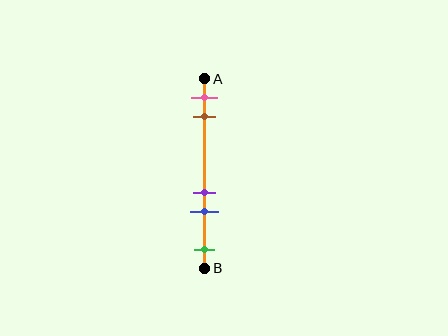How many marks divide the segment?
There are 5 marks dividing the segment.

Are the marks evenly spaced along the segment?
No, the marks are not evenly spaced.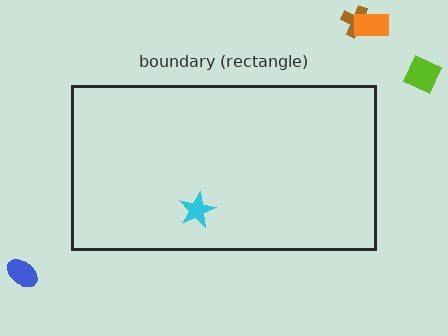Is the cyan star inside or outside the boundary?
Inside.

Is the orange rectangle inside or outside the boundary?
Outside.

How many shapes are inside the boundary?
1 inside, 4 outside.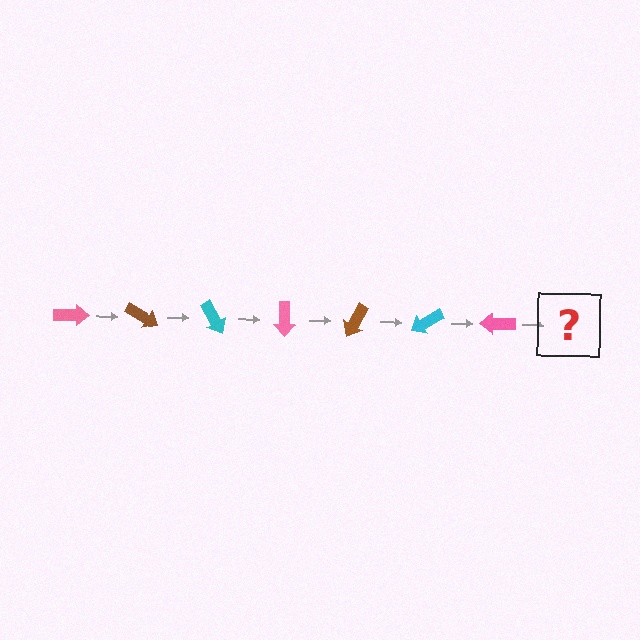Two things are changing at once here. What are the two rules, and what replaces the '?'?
The two rules are that it rotates 30 degrees each step and the color cycles through pink, brown, and cyan. The '?' should be a brown arrow, rotated 210 degrees from the start.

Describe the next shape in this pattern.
It should be a brown arrow, rotated 210 degrees from the start.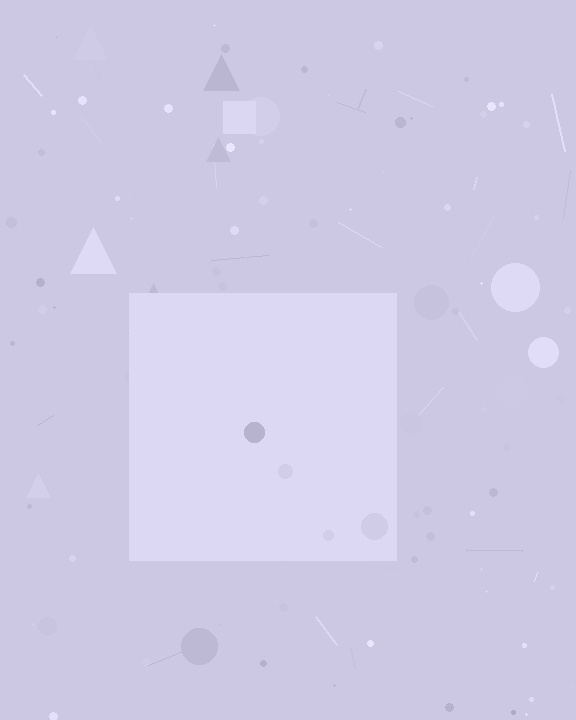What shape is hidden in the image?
A square is hidden in the image.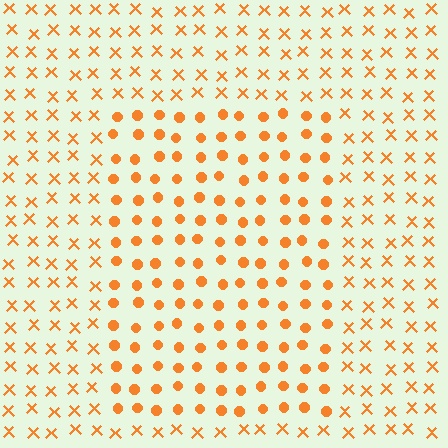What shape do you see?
I see a rectangle.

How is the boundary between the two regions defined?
The boundary is defined by a change in element shape: circles inside vs. X marks outside. All elements share the same color and spacing.